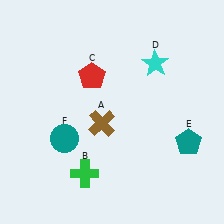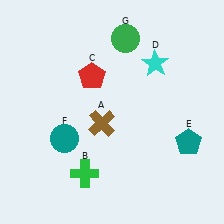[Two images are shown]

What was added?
A green circle (G) was added in Image 2.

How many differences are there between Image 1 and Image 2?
There is 1 difference between the two images.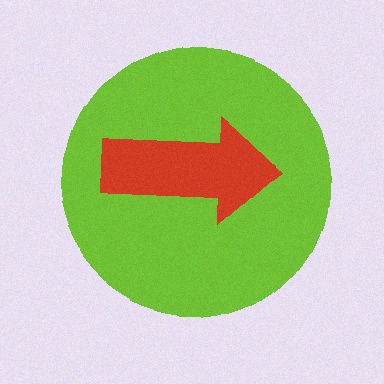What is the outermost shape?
The lime circle.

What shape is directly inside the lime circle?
The red arrow.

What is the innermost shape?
The red arrow.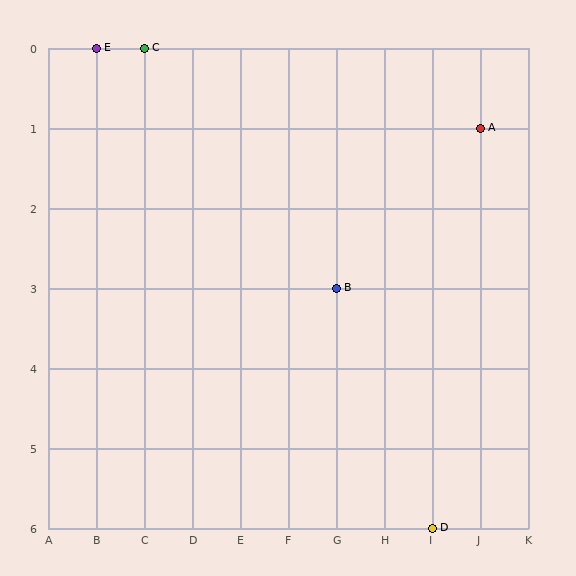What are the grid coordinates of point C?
Point C is at grid coordinates (C, 0).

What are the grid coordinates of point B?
Point B is at grid coordinates (G, 3).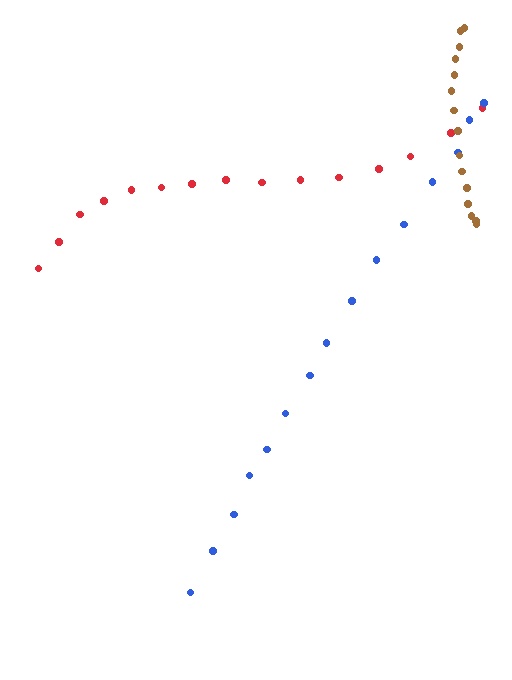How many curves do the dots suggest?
There are 3 distinct paths.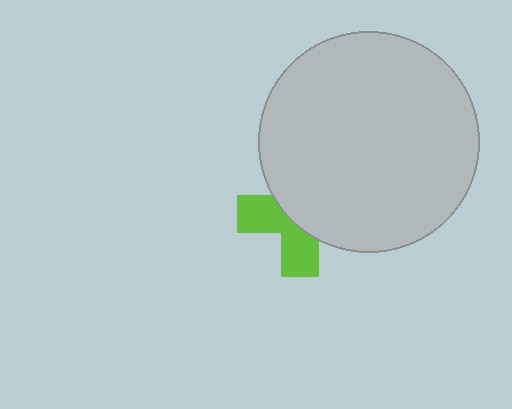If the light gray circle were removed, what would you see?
You would see the complete lime cross.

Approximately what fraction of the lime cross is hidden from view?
Roughly 57% of the lime cross is hidden behind the light gray circle.